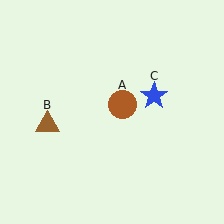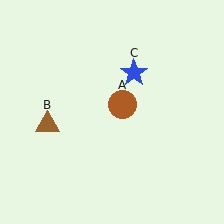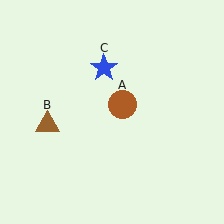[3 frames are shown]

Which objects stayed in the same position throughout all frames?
Brown circle (object A) and brown triangle (object B) remained stationary.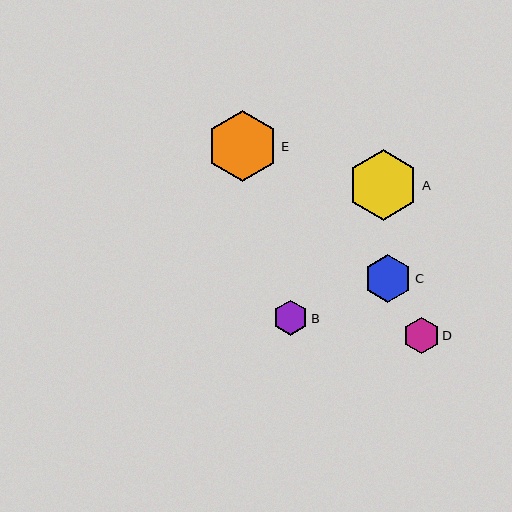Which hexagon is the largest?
Hexagon E is the largest with a size of approximately 72 pixels.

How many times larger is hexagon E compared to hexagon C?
Hexagon E is approximately 1.5 times the size of hexagon C.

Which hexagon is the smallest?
Hexagon B is the smallest with a size of approximately 36 pixels.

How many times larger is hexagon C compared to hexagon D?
Hexagon C is approximately 1.3 times the size of hexagon D.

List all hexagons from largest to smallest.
From largest to smallest: E, A, C, D, B.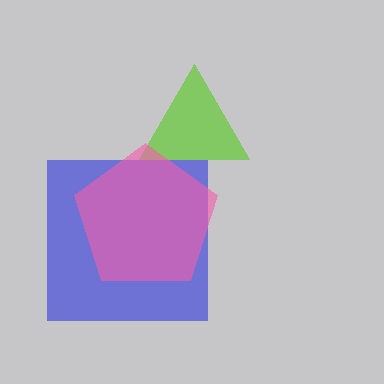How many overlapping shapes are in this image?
There are 3 overlapping shapes in the image.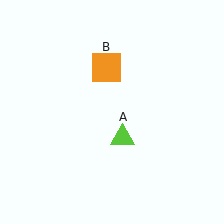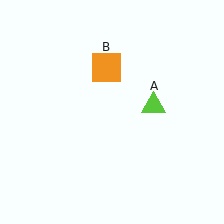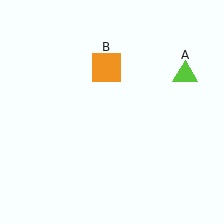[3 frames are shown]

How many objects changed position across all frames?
1 object changed position: lime triangle (object A).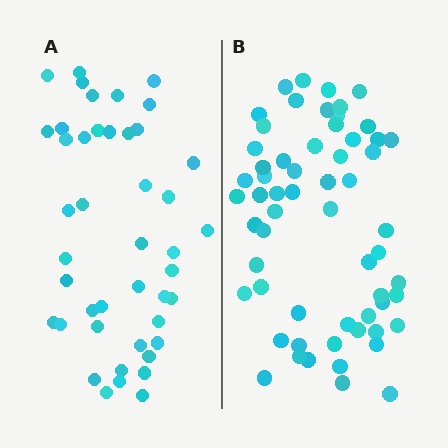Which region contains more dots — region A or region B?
Region B (the right region) has more dots.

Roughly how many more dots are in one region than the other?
Region B has approximately 15 more dots than region A.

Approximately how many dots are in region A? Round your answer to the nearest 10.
About 40 dots. (The exact count is 44, which rounds to 40.)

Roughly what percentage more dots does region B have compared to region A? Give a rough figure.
About 35% more.